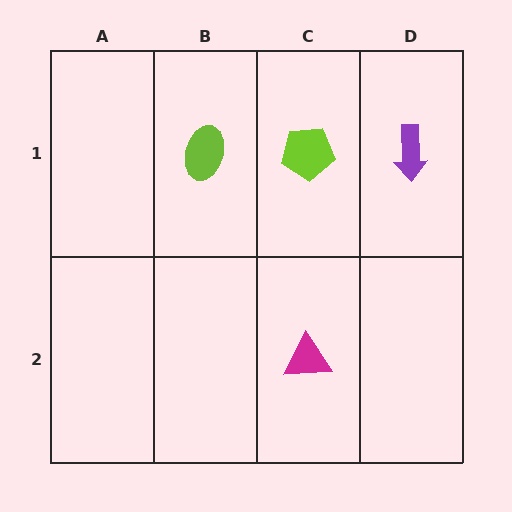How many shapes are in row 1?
3 shapes.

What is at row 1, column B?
A lime ellipse.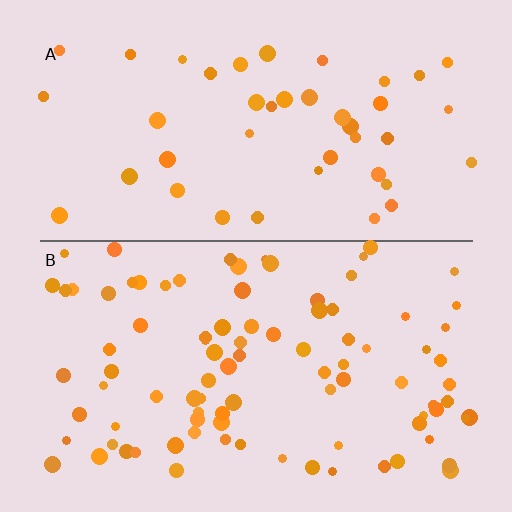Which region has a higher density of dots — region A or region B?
B (the bottom).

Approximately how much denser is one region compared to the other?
Approximately 2.1× — region B over region A.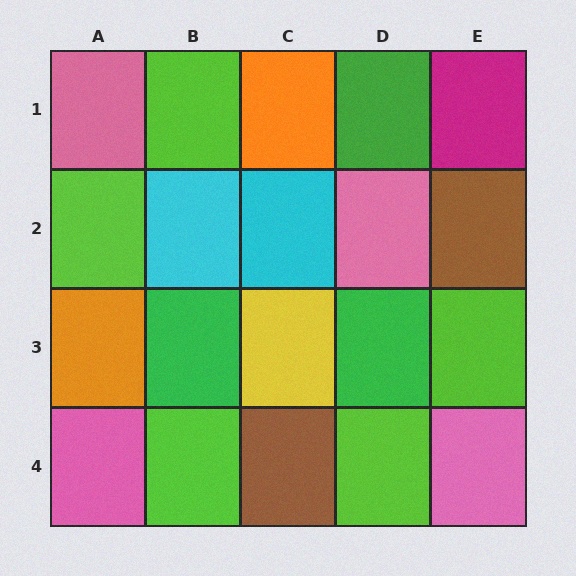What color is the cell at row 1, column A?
Pink.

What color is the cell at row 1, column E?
Magenta.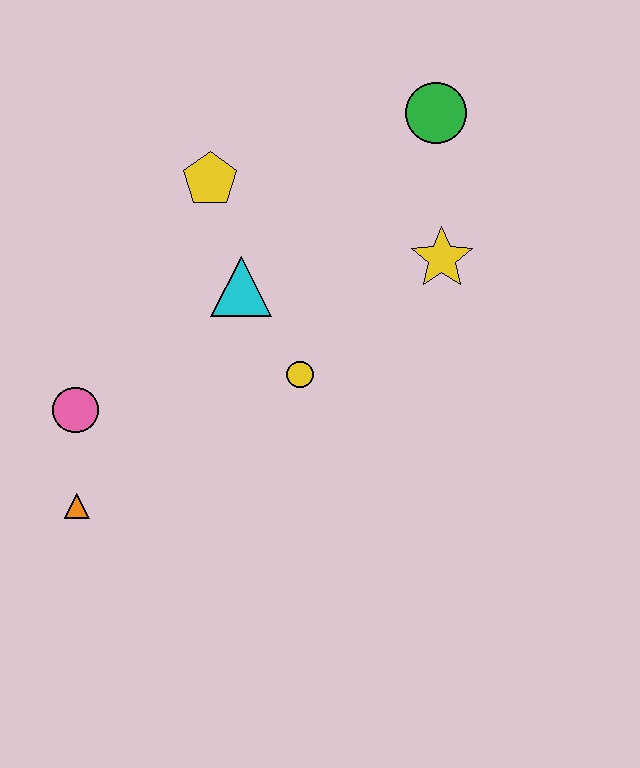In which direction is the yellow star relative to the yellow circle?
The yellow star is to the right of the yellow circle.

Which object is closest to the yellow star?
The green circle is closest to the yellow star.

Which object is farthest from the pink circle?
The green circle is farthest from the pink circle.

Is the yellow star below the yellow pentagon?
Yes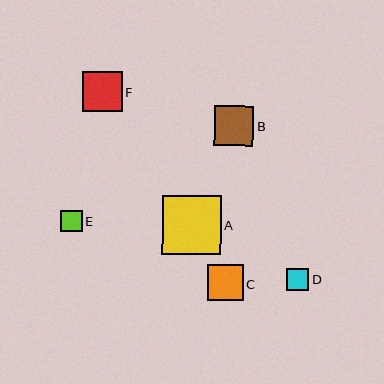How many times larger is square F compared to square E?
Square F is approximately 1.9 times the size of square E.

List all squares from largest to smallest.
From largest to smallest: A, F, B, C, D, E.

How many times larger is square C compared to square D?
Square C is approximately 1.6 times the size of square D.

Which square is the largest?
Square A is the largest with a size of approximately 59 pixels.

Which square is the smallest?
Square E is the smallest with a size of approximately 21 pixels.